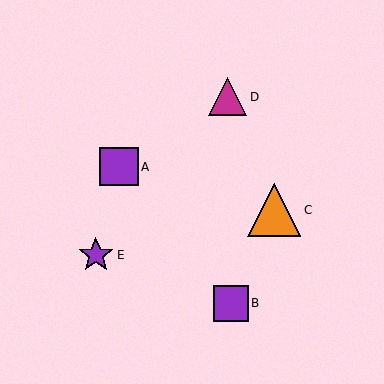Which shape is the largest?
The orange triangle (labeled C) is the largest.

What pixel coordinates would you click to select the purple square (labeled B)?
Click at (231, 303) to select the purple square B.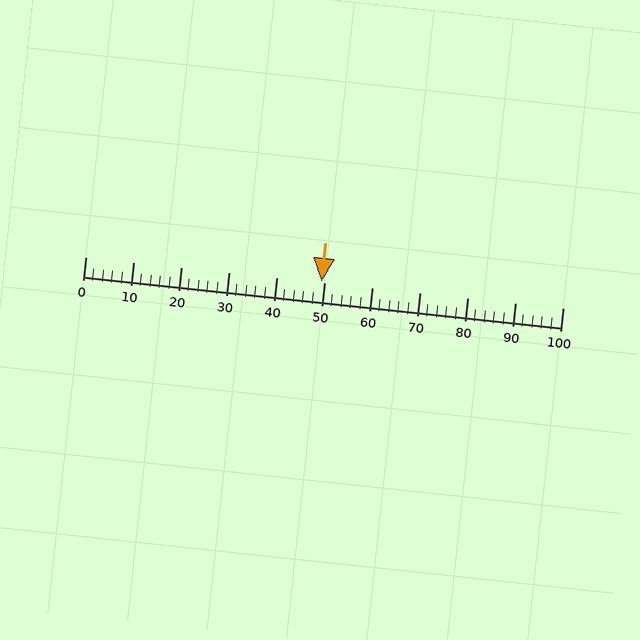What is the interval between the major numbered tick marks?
The major tick marks are spaced 10 units apart.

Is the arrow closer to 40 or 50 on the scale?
The arrow is closer to 50.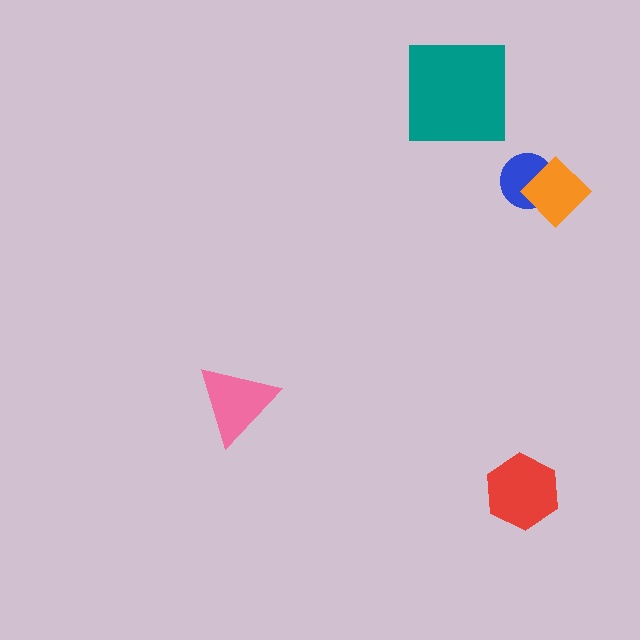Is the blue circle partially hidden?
Yes, it is partially covered by another shape.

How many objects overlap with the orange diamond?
1 object overlaps with the orange diamond.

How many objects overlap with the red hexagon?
0 objects overlap with the red hexagon.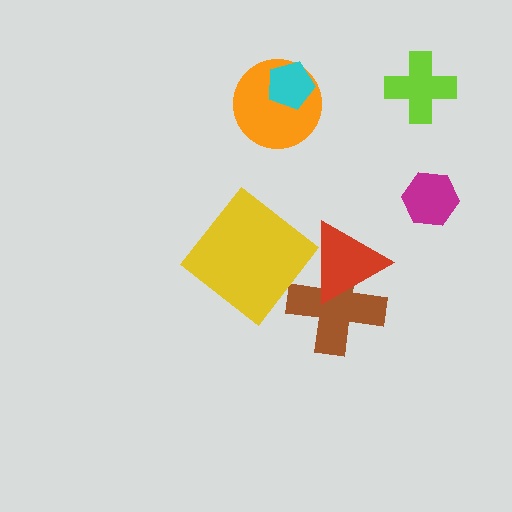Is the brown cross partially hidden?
Yes, it is partially covered by another shape.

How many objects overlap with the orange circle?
1 object overlaps with the orange circle.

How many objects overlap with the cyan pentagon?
1 object overlaps with the cyan pentagon.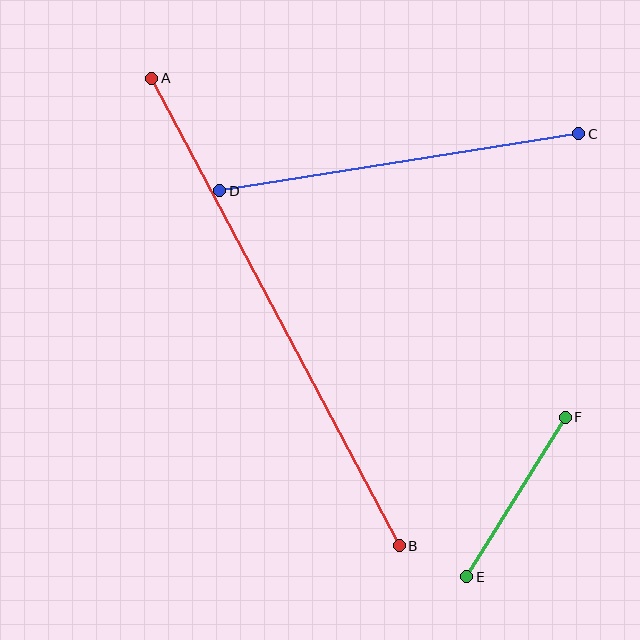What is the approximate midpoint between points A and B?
The midpoint is at approximately (276, 312) pixels.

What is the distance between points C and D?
The distance is approximately 363 pixels.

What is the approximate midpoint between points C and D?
The midpoint is at approximately (399, 162) pixels.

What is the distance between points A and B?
The distance is approximately 529 pixels.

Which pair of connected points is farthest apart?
Points A and B are farthest apart.